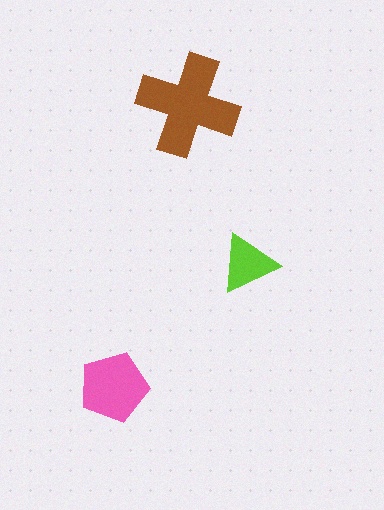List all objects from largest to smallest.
The brown cross, the pink pentagon, the lime triangle.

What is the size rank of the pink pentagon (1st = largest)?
2nd.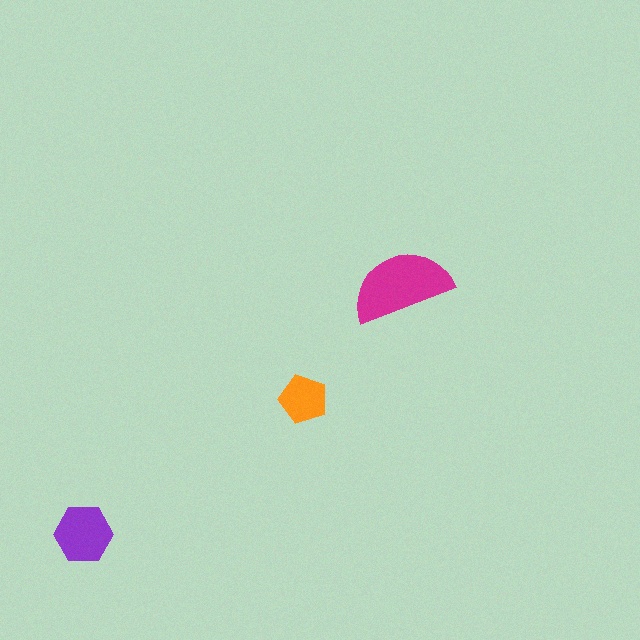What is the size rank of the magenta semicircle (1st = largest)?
1st.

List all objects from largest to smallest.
The magenta semicircle, the purple hexagon, the orange pentagon.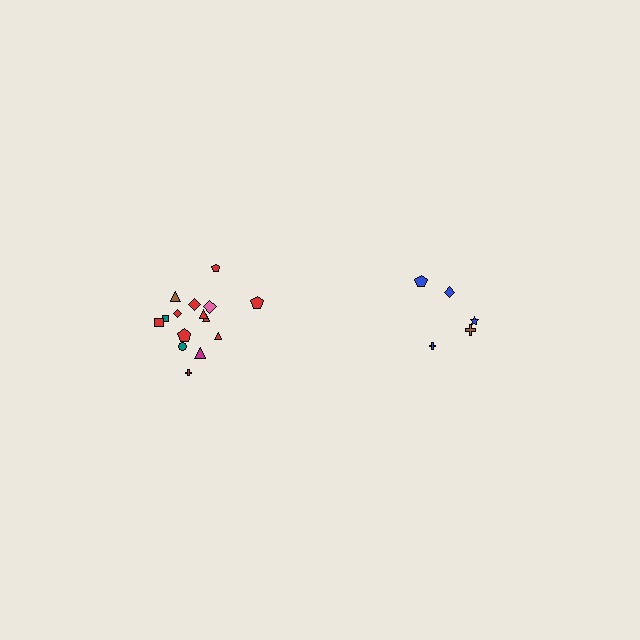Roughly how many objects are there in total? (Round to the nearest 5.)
Roughly 20 objects in total.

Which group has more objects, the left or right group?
The left group.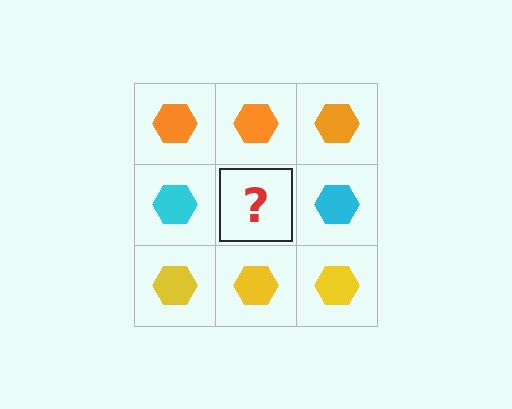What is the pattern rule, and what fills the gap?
The rule is that each row has a consistent color. The gap should be filled with a cyan hexagon.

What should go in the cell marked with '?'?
The missing cell should contain a cyan hexagon.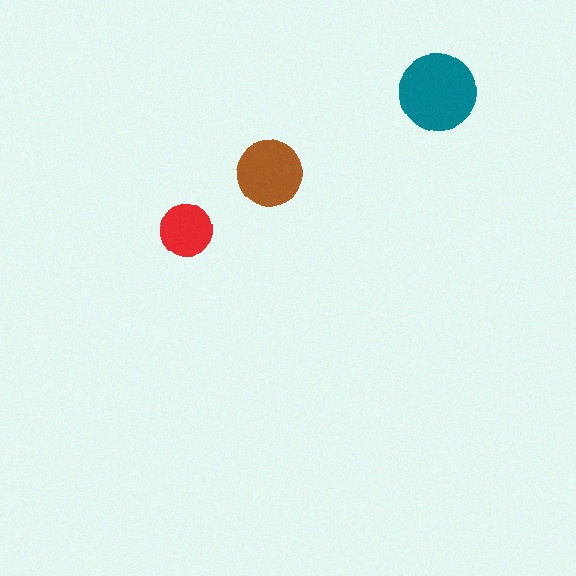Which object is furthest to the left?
The red circle is leftmost.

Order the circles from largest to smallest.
the teal one, the brown one, the red one.